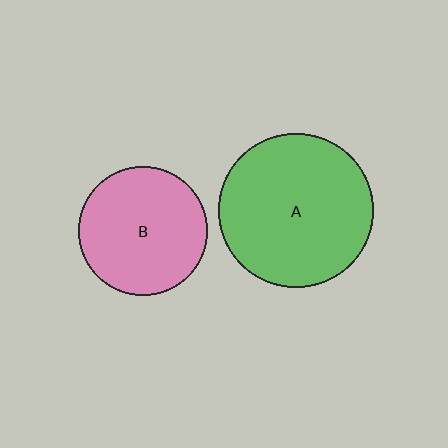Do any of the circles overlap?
No, none of the circles overlap.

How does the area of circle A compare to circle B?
Approximately 1.4 times.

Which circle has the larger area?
Circle A (green).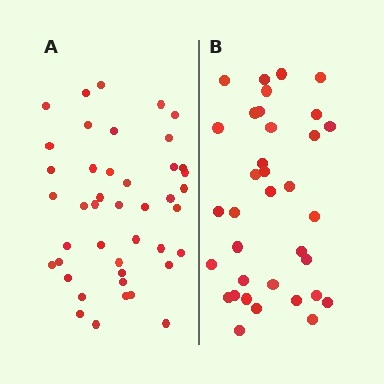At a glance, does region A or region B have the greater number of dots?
Region A (the left region) has more dots.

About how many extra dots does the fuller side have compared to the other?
Region A has roughly 8 or so more dots than region B.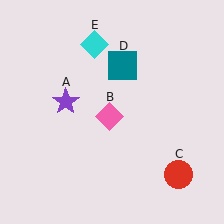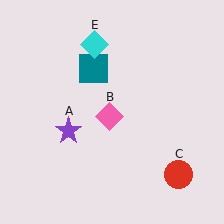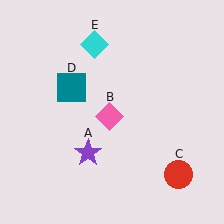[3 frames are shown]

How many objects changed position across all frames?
2 objects changed position: purple star (object A), teal square (object D).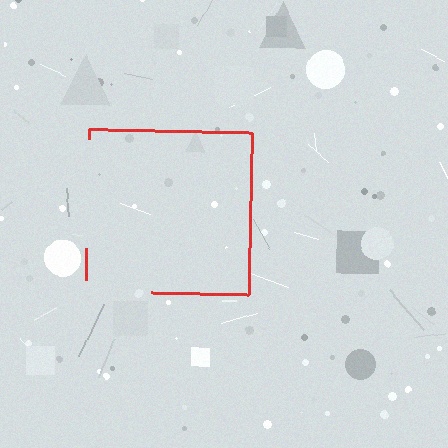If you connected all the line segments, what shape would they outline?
They would outline a square.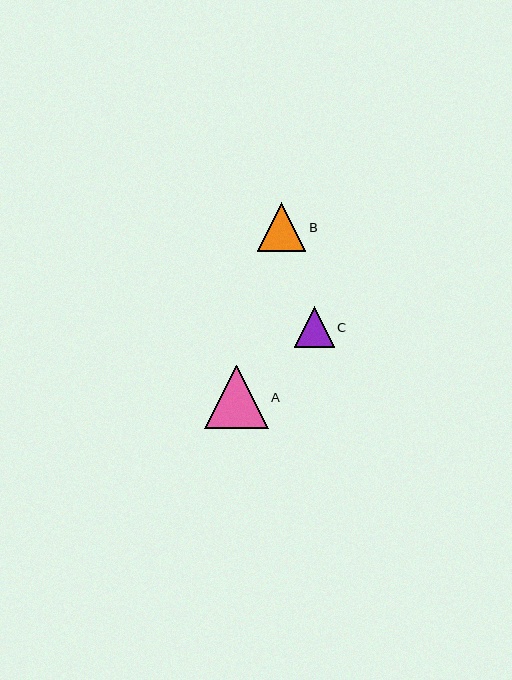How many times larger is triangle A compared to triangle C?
Triangle A is approximately 1.6 times the size of triangle C.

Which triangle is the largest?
Triangle A is the largest with a size of approximately 64 pixels.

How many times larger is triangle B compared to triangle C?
Triangle B is approximately 1.2 times the size of triangle C.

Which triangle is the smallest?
Triangle C is the smallest with a size of approximately 40 pixels.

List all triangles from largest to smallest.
From largest to smallest: A, B, C.